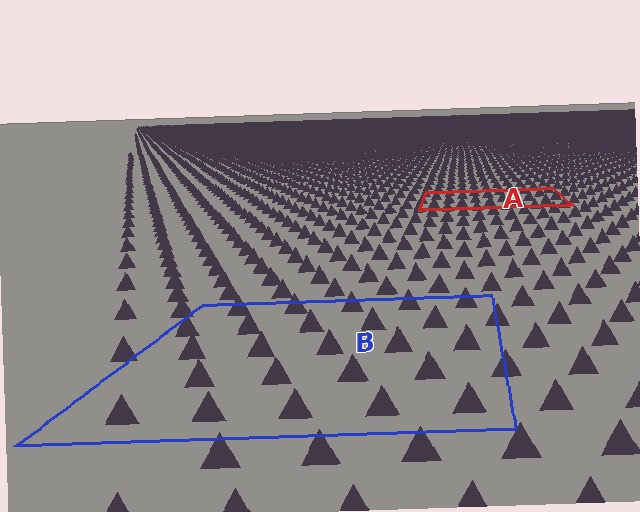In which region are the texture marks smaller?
The texture marks are smaller in region A, because it is farther away.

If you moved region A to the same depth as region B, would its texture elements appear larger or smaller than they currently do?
They would appear larger. At a closer depth, the same texture elements are projected at a bigger on-screen size.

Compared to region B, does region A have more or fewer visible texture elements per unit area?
Region A has more texture elements per unit area — they are packed more densely because it is farther away.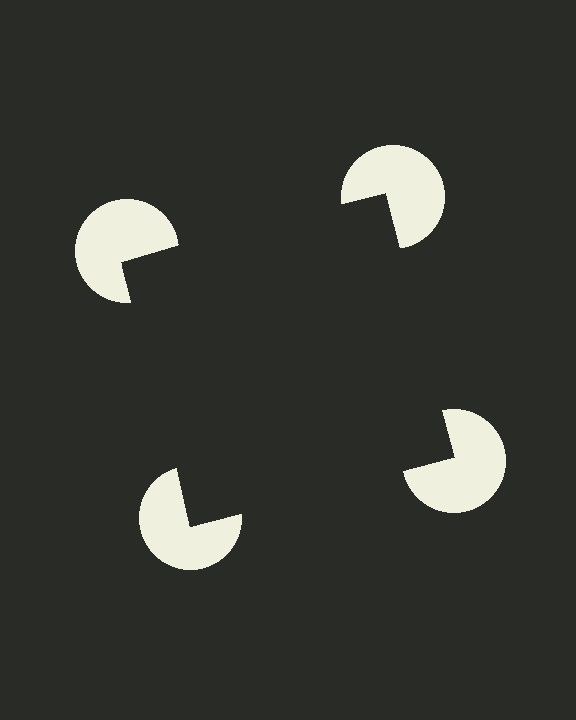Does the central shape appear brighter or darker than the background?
It typically appears slightly darker than the background, even though no actual brightness change is drawn.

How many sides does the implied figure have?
4 sides.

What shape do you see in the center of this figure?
An illusory square — its edges are inferred from the aligned wedge cuts in the pac-man discs, not physically drawn.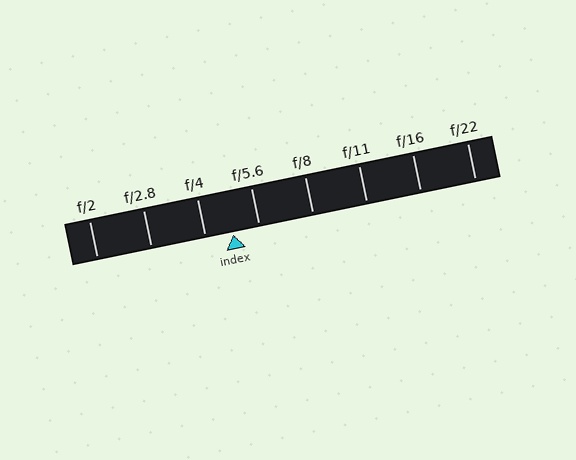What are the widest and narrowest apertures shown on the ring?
The widest aperture shown is f/2 and the narrowest is f/22.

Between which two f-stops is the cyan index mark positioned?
The index mark is between f/4 and f/5.6.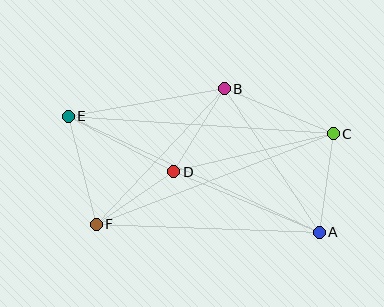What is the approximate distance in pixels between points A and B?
The distance between A and B is approximately 172 pixels.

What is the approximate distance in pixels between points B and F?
The distance between B and F is approximately 186 pixels.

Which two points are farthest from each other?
Points A and E are farthest from each other.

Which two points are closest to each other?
Points D and F are closest to each other.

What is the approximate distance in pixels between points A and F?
The distance between A and F is approximately 223 pixels.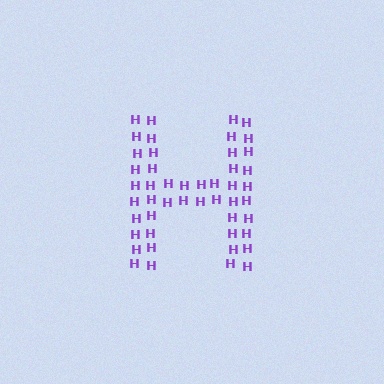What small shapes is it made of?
It is made of small letter H's.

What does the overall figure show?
The overall figure shows the letter H.